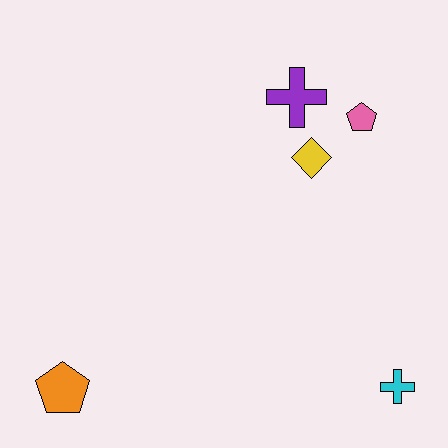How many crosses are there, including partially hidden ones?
There are 2 crosses.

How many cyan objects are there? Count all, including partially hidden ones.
There is 1 cyan object.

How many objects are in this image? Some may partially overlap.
There are 5 objects.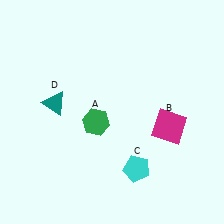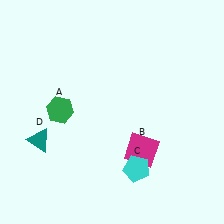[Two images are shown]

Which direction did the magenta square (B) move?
The magenta square (B) moved left.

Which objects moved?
The objects that moved are: the green hexagon (A), the magenta square (B), the teal triangle (D).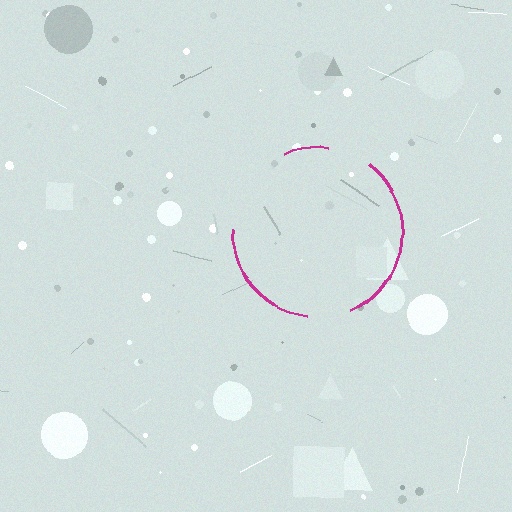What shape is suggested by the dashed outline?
The dashed outline suggests a circle.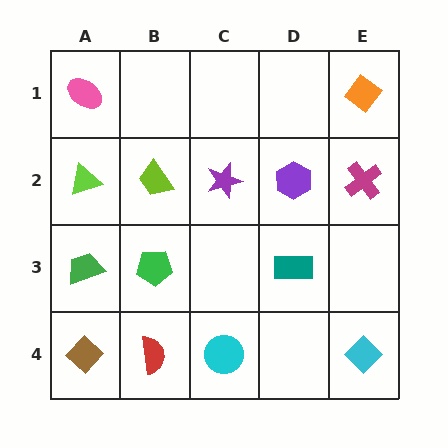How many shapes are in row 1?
2 shapes.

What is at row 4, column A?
A brown diamond.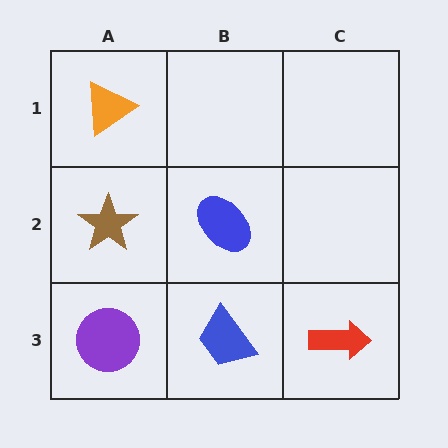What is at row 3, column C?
A red arrow.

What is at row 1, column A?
An orange triangle.